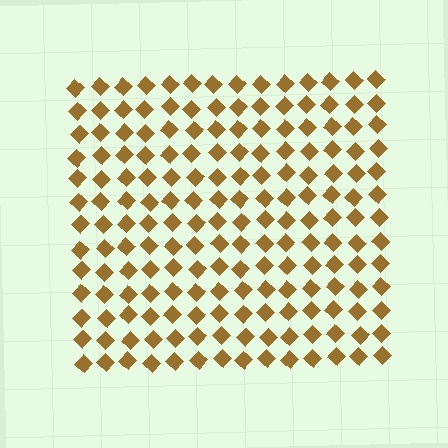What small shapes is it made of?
It is made of small diamonds.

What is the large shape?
The large shape is a square.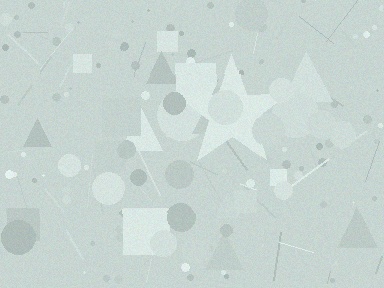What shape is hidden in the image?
A star is hidden in the image.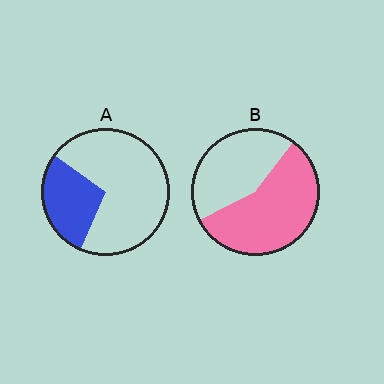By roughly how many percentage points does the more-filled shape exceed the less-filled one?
By roughly 30 percentage points (B over A).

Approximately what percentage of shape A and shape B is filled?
A is approximately 30% and B is approximately 55%.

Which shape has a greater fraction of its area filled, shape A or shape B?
Shape B.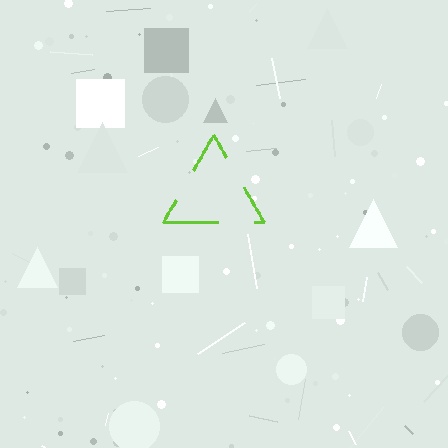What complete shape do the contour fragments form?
The contour fragments form a triangle.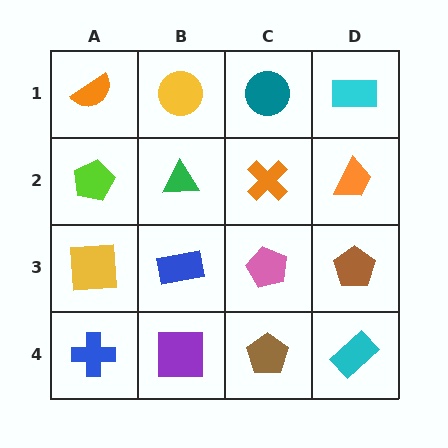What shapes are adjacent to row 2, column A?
An orange semicircle (row 1, column A), a yellow square (row 3, column A), a green triangle (row 2, column B).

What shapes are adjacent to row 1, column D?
An orange trapezoid (row 2, column D), a teal circle (row 1, column C).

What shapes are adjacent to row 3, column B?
A green triangle (row 2, column B), a purple square (row 4, column B), a yellow square (row 3, column A), a pink pentagon (row 3, column C).